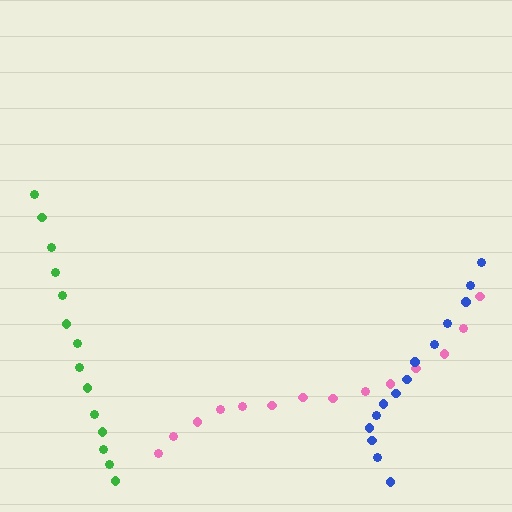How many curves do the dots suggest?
There are 3 distinct paths.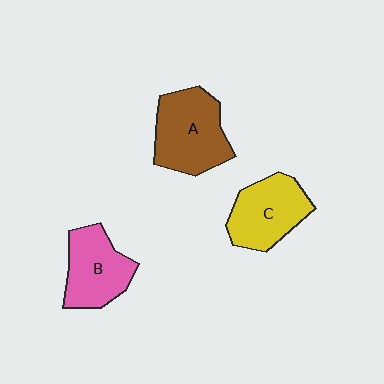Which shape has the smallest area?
Shape B (pink).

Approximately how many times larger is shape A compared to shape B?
Approximately 1.2 times.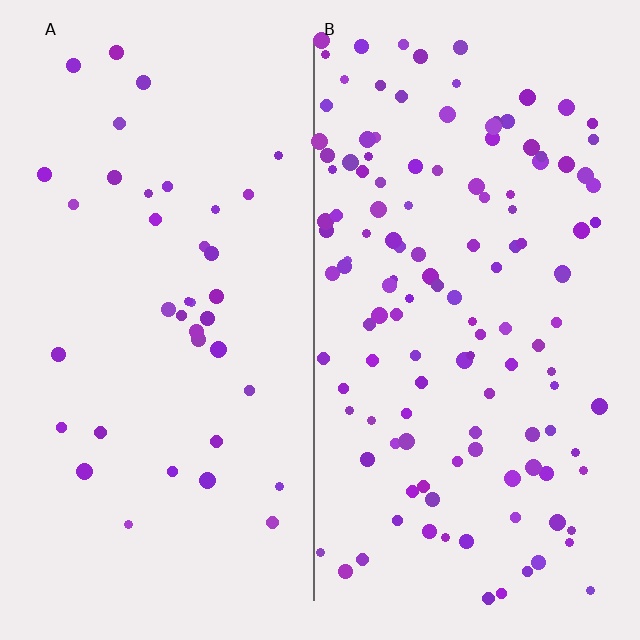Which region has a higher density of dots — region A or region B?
B (the right).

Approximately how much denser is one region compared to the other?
Approximately 3.4× — region B over region A.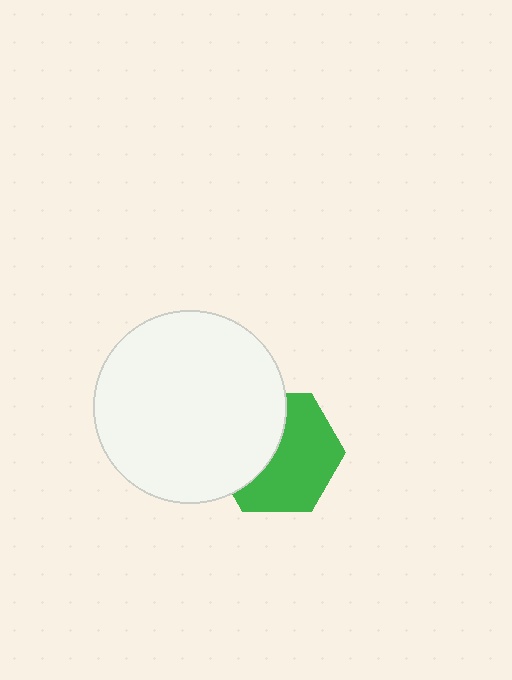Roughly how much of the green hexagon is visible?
About half of it is visible (roughly 58%).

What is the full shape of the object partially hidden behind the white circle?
The partially hidden object is a green hexagon.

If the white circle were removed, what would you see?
You would see the complete green hexagon.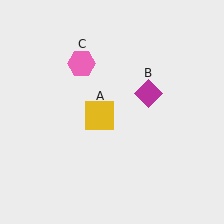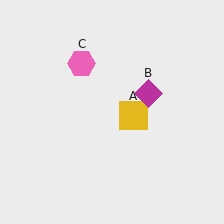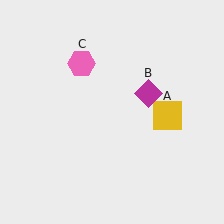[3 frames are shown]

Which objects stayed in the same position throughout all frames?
Magenta diamond (object B) and pink hexagon (object C) remained stationary.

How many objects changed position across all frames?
1 object changed position: yellow square (object A).